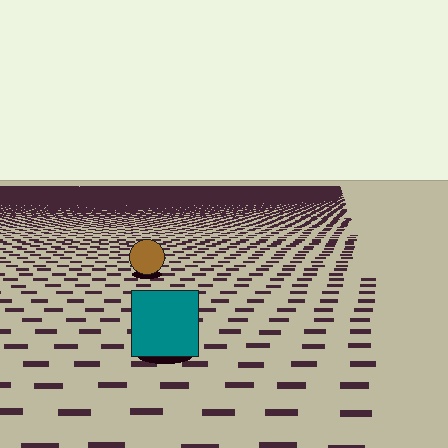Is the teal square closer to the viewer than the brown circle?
Yes. The teal square is closer — you can tell from the texture gradient: the ground texture is coarser near it.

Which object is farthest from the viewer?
The brown circle is farthest from the viewer. It appears smaller and the ground texture around it is denser.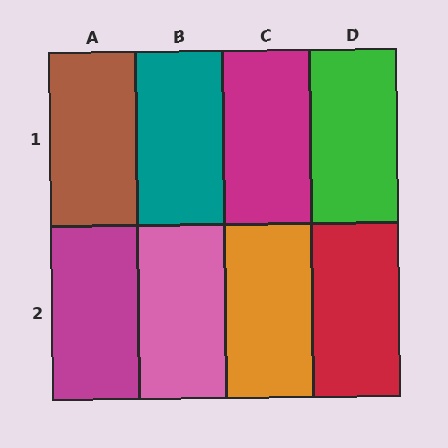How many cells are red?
1 cell is red.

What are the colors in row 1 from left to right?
Brown, teal, magenta, green.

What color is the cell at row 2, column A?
Magenta.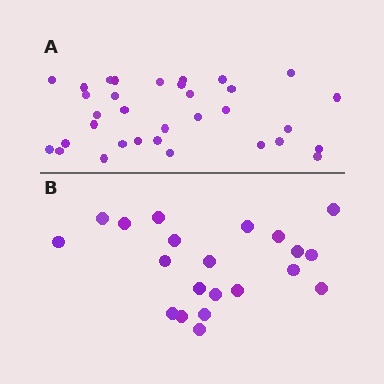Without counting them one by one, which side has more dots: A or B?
Region A (the top region) has more dots.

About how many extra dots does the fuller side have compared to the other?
Region A has roughly 12 or so more dots than region B.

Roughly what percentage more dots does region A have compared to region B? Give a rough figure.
About 55% more.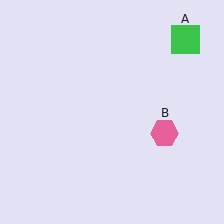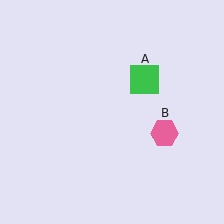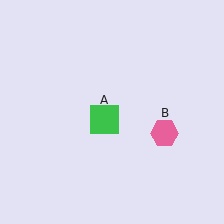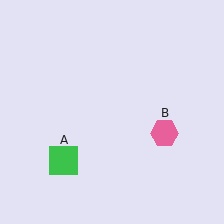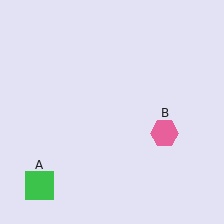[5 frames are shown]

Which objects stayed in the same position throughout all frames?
Pink hexagon (object B) remained stationary.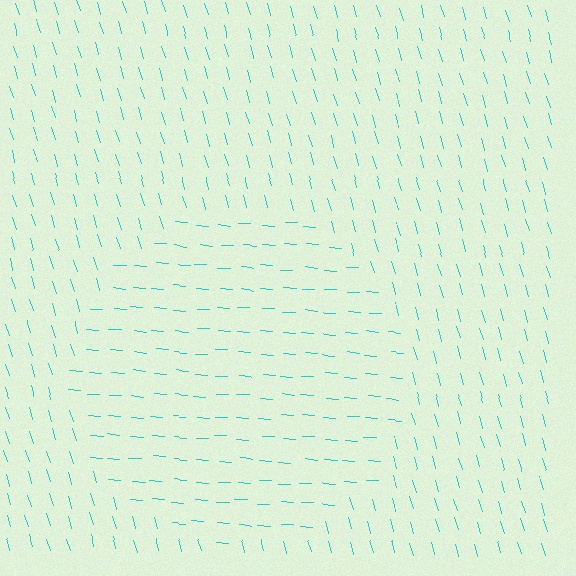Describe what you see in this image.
The image is filled with small cyan line segments. A circle region in the image has lines oriented differently from the surrounding lines, creating a visible texture boundary.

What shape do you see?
I see a circle.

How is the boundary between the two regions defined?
The boundary is defined purely by a change in line orientation (approximately 70 degrees difference). All lines are the same color and thickness.